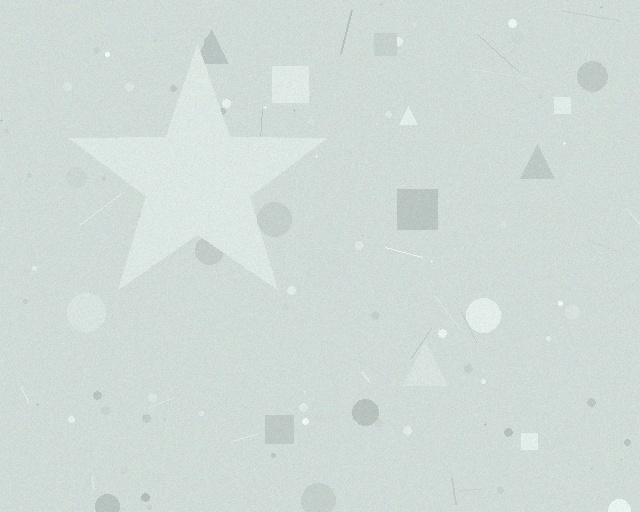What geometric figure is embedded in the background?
A star is embedded in the background.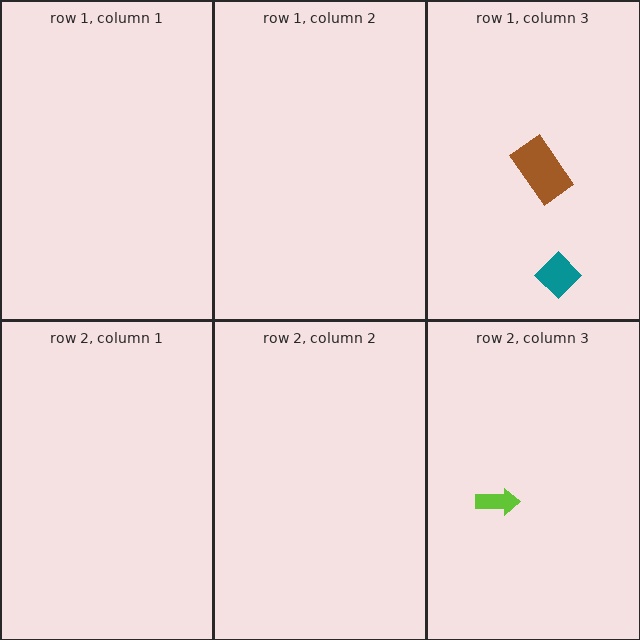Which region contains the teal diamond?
The row 1, column 3 region.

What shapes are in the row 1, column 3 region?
The teal diamond, the brown rectangle.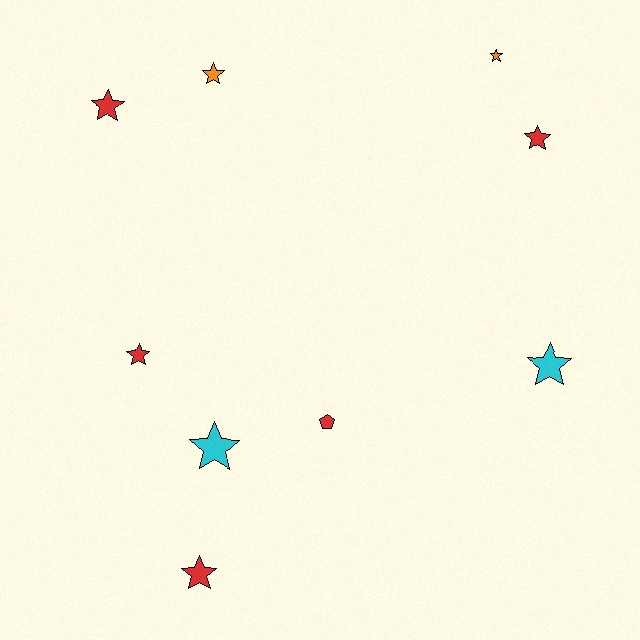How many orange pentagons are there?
There are no orange pentagons.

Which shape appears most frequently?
Star, with 8 objects.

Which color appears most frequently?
Red, with 5 objects.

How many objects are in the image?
There are 9 objects.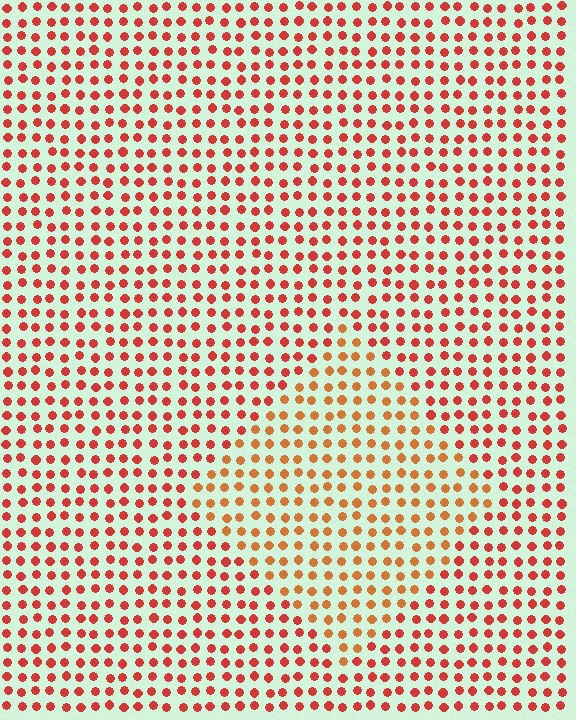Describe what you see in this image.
The image is filled with small red elements in a uniform arrangement. A diamond-shaped region is visible where the elements are tinted to a slightly different hue, forming a subtle color boundary.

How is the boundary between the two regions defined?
The boundary is defined purely by a slight shift in hue (about 25 degrees). Spacing, size, and orientation are identical on both sides.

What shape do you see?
I see a diamond.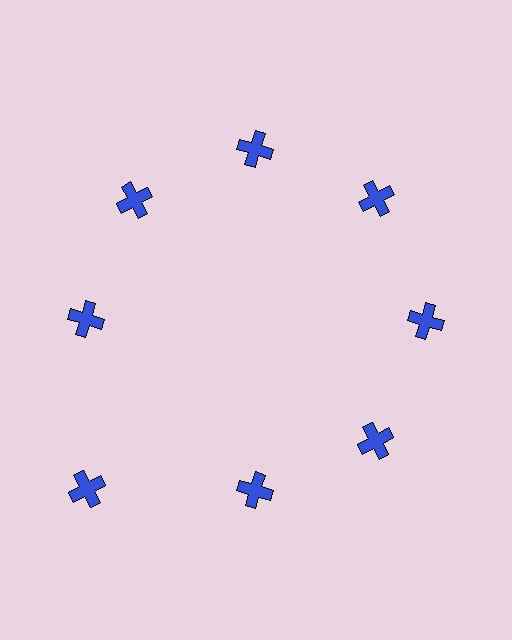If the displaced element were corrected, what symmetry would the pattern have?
It would have 8-fold rotational symmetry — the pattern would map onto itself every 45 degrees.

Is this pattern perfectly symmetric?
No. The 8 blue crosses are arranged in a ring, but one element near the 8 o'clock position is pushed outward from the center, breaking the 8-fold rotational symmetry.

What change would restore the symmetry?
The symmetry would be restored by moving it inward, back onto the ring so that all 8 crosses sit at equal angles and equal distance from the center.